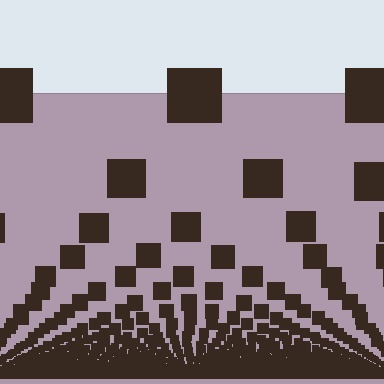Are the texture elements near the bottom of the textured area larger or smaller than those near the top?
Smaller. The gradient is inverted — elements near the bottom are smaller and denser.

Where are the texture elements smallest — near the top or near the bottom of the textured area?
Near the bottom.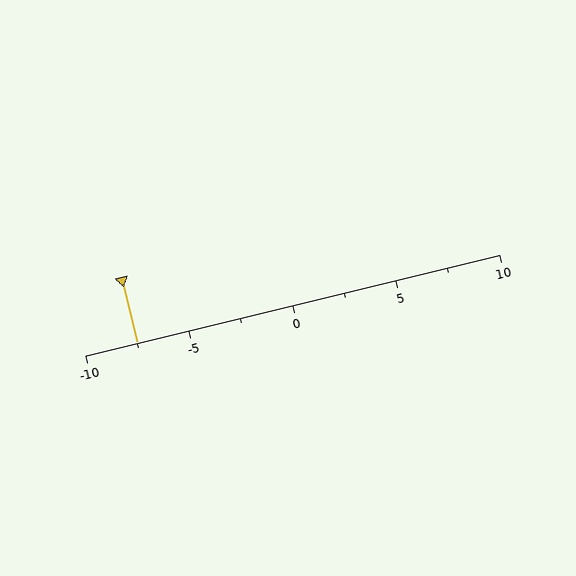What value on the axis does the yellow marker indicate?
The marker indicates approximately -7.5.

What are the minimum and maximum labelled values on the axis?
The axis runs from -10 to 10.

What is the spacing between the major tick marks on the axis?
The major ticks are spaced 5 apart.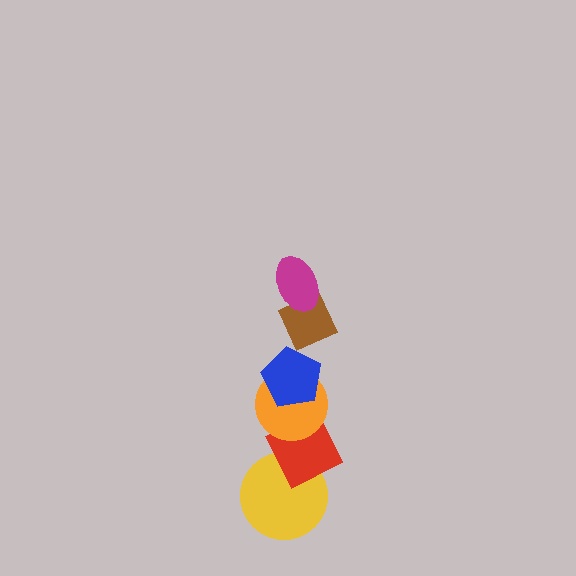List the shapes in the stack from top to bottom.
From top to bottom: the magenta ellipse, the brown diamond, the blue pentagon, the orange circle, the red diamond, the yellow circle.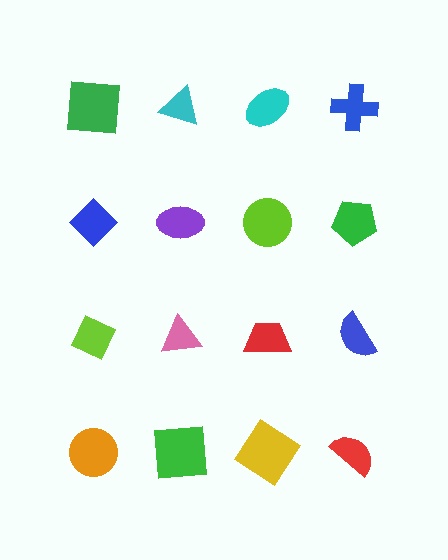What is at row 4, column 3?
A yellow diamond.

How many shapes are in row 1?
4 shapes.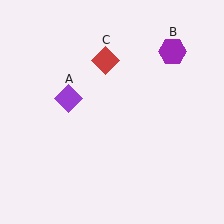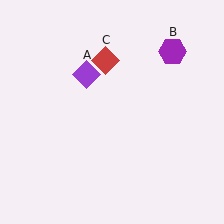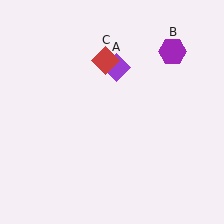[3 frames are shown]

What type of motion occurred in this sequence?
The purple diamond (object A) rotated clockwise around the center of the scene.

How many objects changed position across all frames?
1 object changed position: purple diamond (object A).